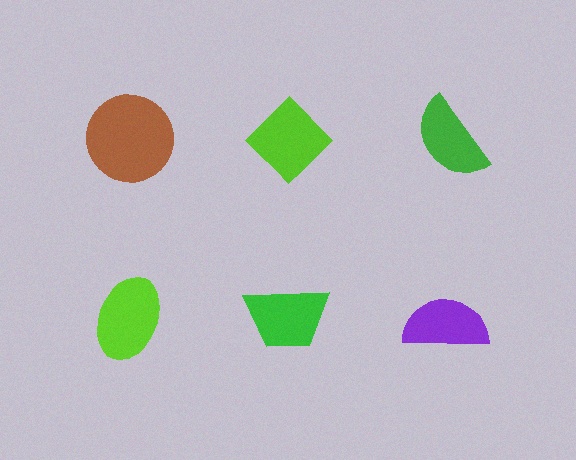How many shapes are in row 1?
3 shapes.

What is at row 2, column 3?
A purple semicircle.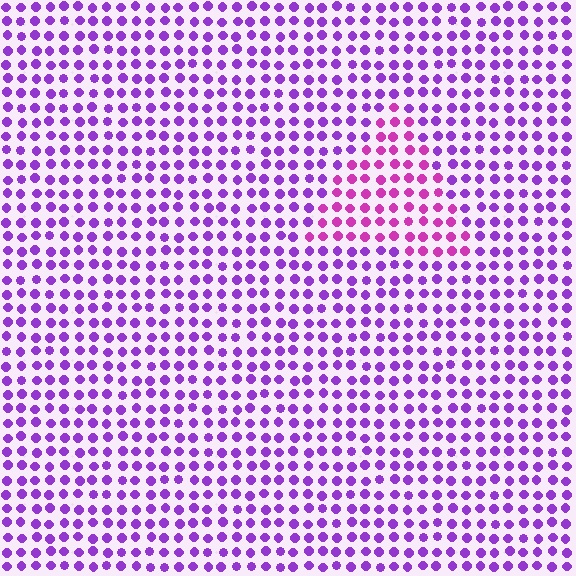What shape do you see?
I see a triangle.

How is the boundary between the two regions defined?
The boundary is defined purely by a slight shift in hue (about 34 degrees). Spacing, size, and orientation are identical on both sides.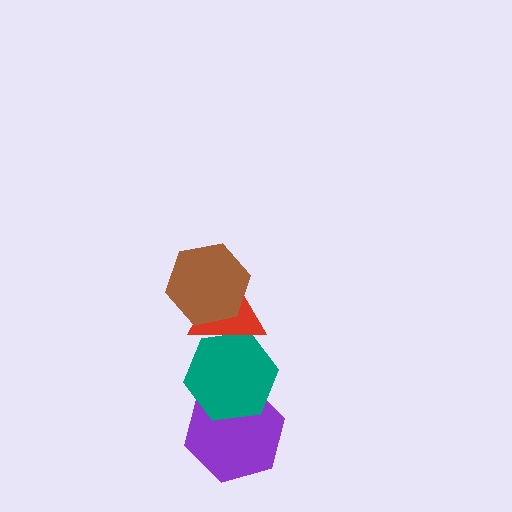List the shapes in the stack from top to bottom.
From top to bottom: the brown hexagon, the red triangle, the teal hexagon, the purple hexagon.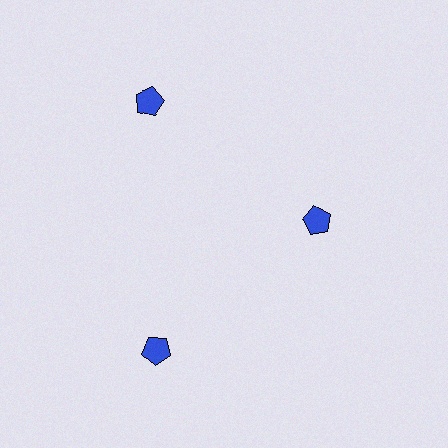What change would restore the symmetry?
The symmetry would be restored by moving it outward, back onto the ring so that all 3 pentagons sit at equal angles and equal distance from the center.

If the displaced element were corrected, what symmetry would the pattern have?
It would have 3-fold rotational symmetry — the pattern would map onto itself every 120 degrees.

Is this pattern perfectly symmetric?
No. The 3 blue pentagons are arranged in a ring, but one element near the 3 o'clock position is pulled inward toward the center, breaking the 3-fold rotational symmetry.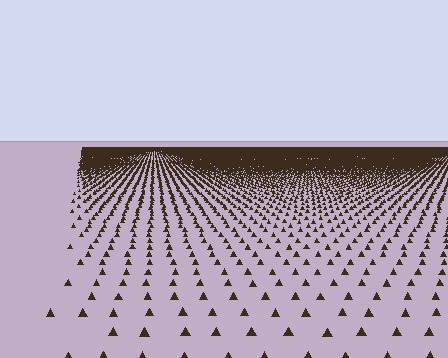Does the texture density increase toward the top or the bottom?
Density increases toward the top.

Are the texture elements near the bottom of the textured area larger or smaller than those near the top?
Larger. Near the bottom, elements are closer to the viewer and appear at a bigger on-screen size.